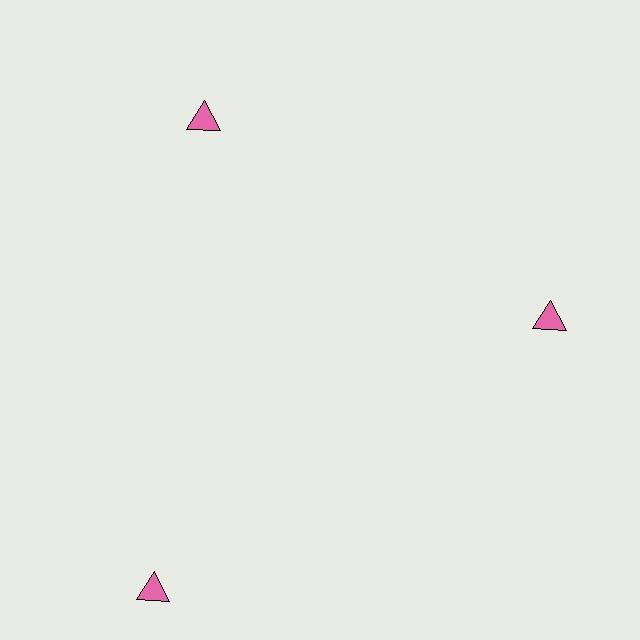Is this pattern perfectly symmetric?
No. The 3 pink triangles are arranged in a ring, but one element near the 7 o'clock position is pushed outward from the center, breaking the 3-fold rotational symmetry.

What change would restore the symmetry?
The symmetry would be restored by moving it inward, back onto the ring so that all 3 triangles sit at equal angles and equal distance from the center.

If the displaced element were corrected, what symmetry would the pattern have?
It would have 3-fold rotational symmetry — the pattern would map onto itself every 120 degrees.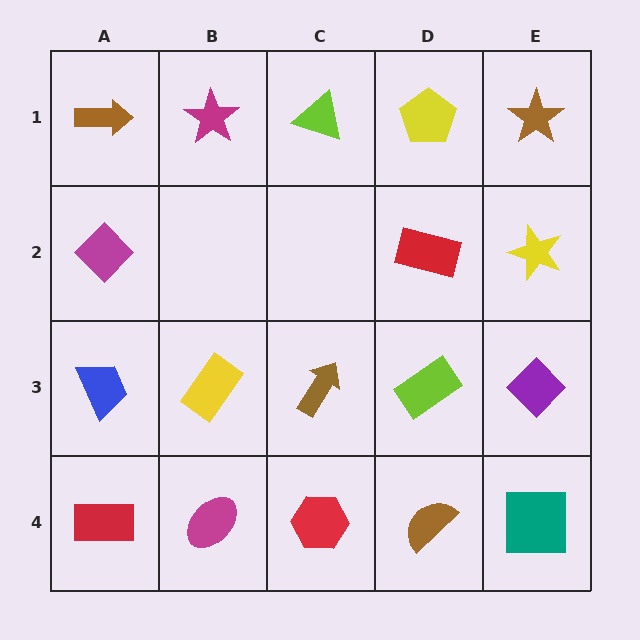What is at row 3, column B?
A yellow rectangle.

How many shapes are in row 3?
5 shapes.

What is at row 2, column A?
A magenta diamond.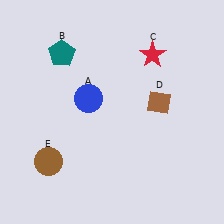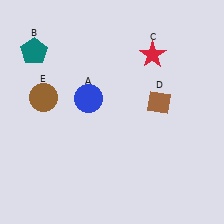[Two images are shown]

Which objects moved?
The objects that moved are: the teal pentagon (B), the brown circle (E).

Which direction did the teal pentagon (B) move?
The teal pentagon (B) moved left.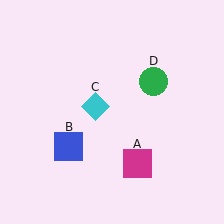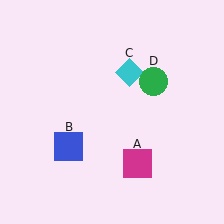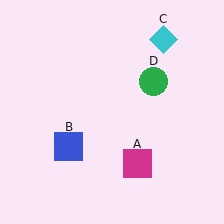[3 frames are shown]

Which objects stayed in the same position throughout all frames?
Magenta square (object A) and blue square (object B) and green circle (object D) remained stationary.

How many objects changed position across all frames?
1 object changed position: cyan diamond (object C).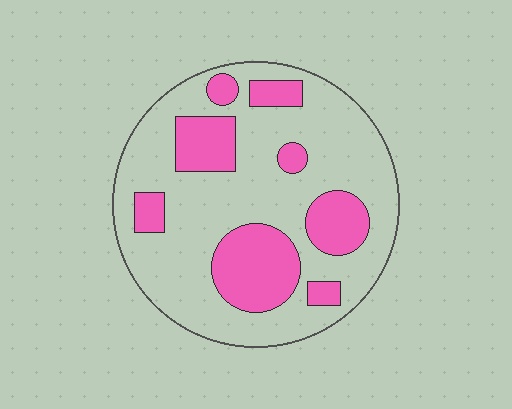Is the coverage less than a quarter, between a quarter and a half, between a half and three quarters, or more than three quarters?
Between a quarter and a half.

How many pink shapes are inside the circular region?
8.